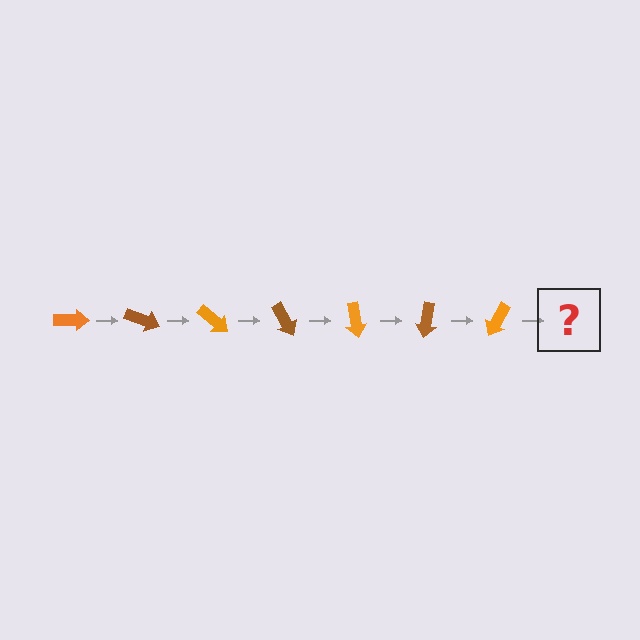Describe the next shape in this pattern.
It should be a brown arrow, rotated 140 degrees from the start.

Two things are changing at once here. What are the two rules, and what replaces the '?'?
The two rules are that it rotates 20 degrees each step and the color cycles through orange and brown. The '?' should be a brown arrow, rotated 140 degrees from the start.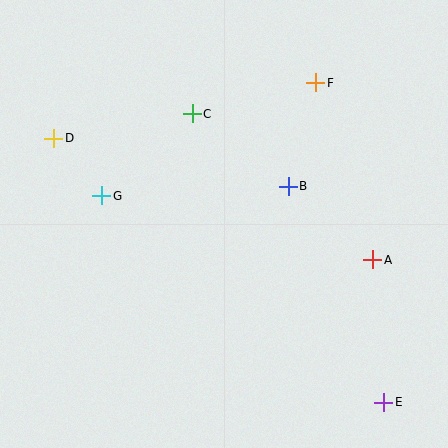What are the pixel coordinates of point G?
Point G is at (102, 196).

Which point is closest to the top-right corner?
Point F is closest to the top-right corner.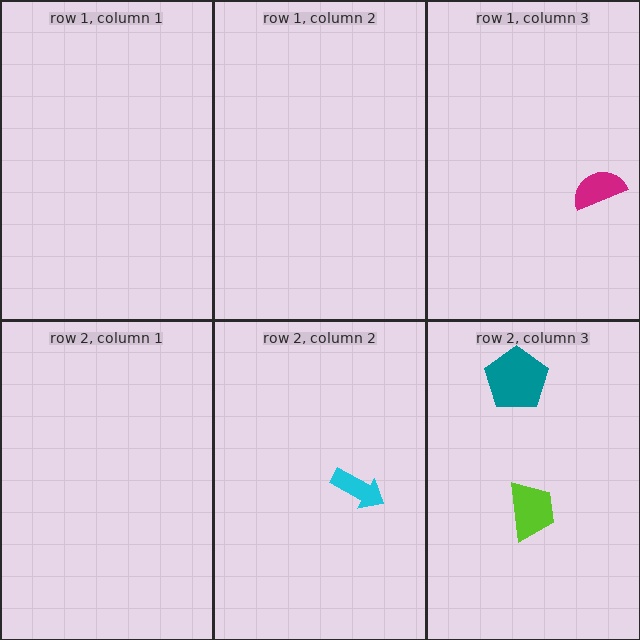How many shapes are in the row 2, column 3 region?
2.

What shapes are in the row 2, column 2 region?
The cyan arrow.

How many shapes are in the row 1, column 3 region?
1.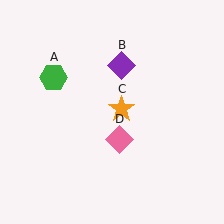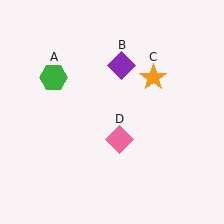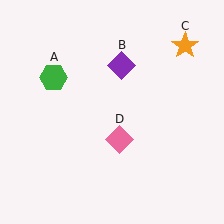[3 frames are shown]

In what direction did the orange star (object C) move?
The orange star (object C) moved up and to the right.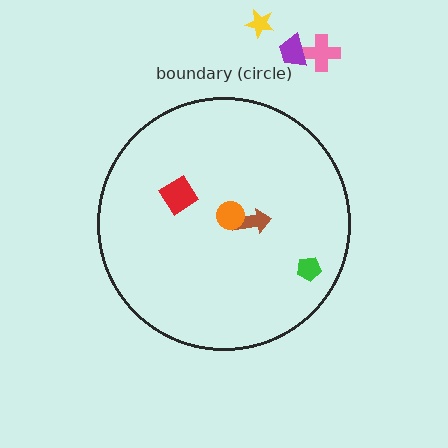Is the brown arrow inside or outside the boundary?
Inside.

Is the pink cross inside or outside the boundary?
Outside.